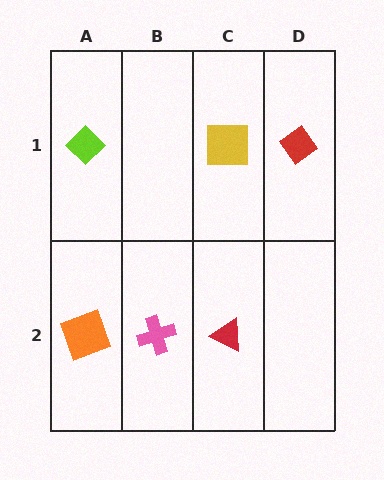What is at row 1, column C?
A yellow square.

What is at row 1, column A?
A lime diamond.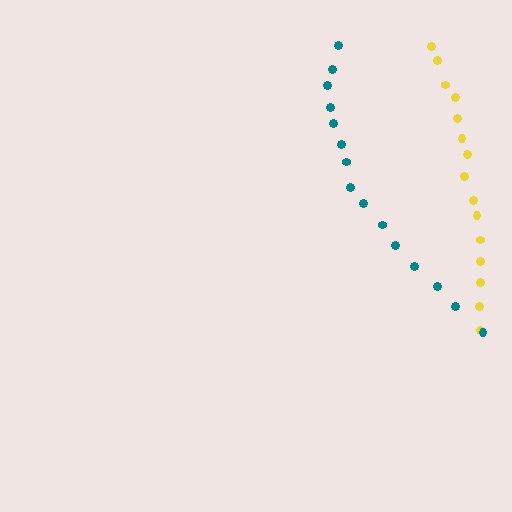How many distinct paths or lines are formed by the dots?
There are 2 distinct paths.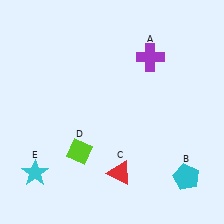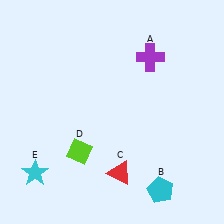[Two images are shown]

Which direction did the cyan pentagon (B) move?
The cyan pentagon (B) moved left.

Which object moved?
The cyan pentagon (B) moved left.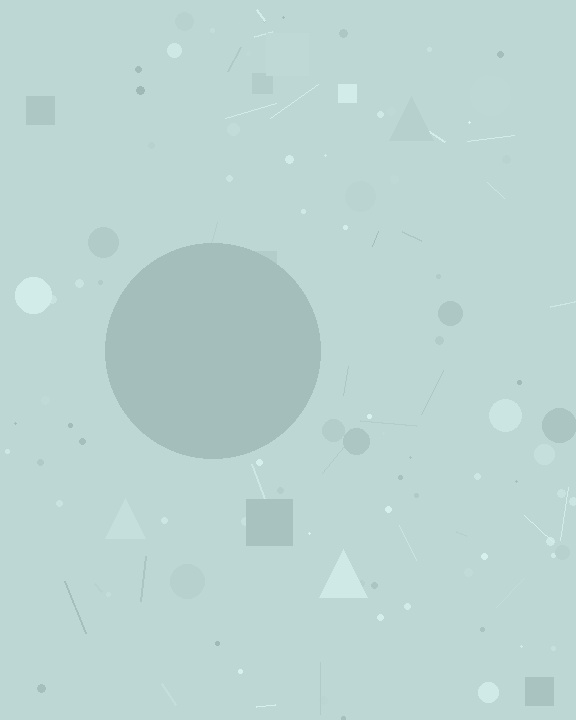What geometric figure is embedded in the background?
A circle is embedded in the background.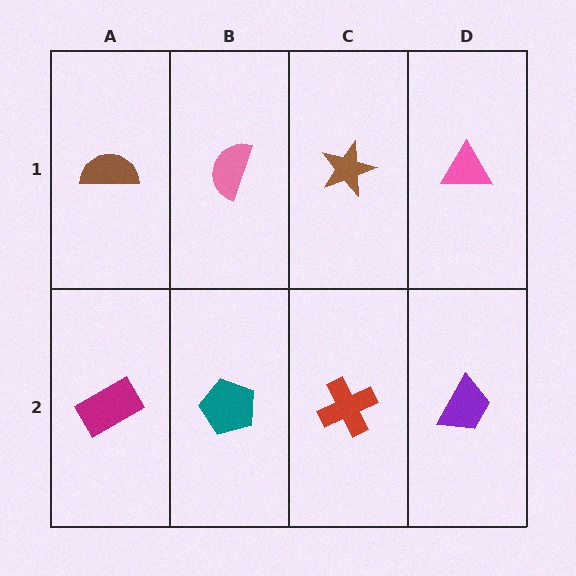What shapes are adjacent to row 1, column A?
A magenta rectangle (row 2, column A), a pink semicircle (row 1, column B).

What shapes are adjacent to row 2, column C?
A brown star (row 1, column C), a teal pentagon (row 2, column B), a purple trapezoid (row 2, column D).